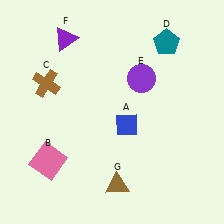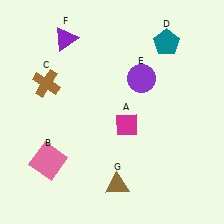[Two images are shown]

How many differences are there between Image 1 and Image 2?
There is 1 difference between the two images.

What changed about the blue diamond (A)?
In Image 1, A is blue. In Image 2, it changed to magenta.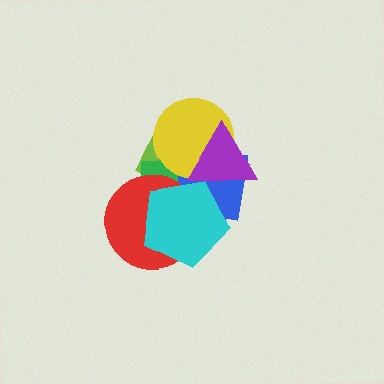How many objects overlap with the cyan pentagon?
5 objects overlap with the cyan pentagon.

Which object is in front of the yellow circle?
The purple triangle is in front of the yellow circle.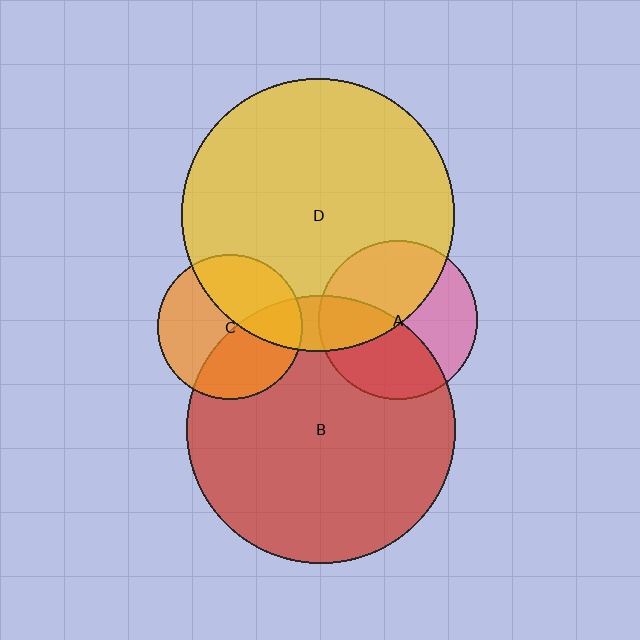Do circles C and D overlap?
Yes.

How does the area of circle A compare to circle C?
Approximately 1.2 times.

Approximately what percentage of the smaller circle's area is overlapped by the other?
Approximately 40%.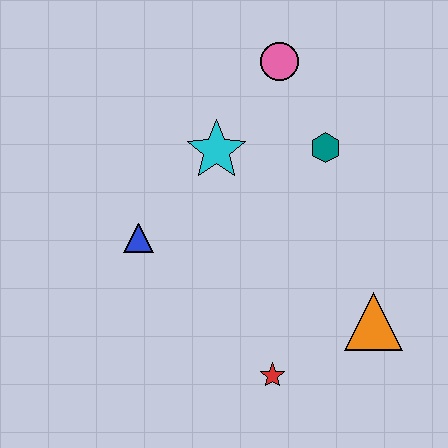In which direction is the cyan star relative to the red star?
The cyan star is above the red star.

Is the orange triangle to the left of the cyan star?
No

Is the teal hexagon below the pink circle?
Yes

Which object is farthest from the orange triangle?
The pink circle is farthest from the orange triangle.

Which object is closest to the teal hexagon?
The pink circle is closest to the teal hexagon.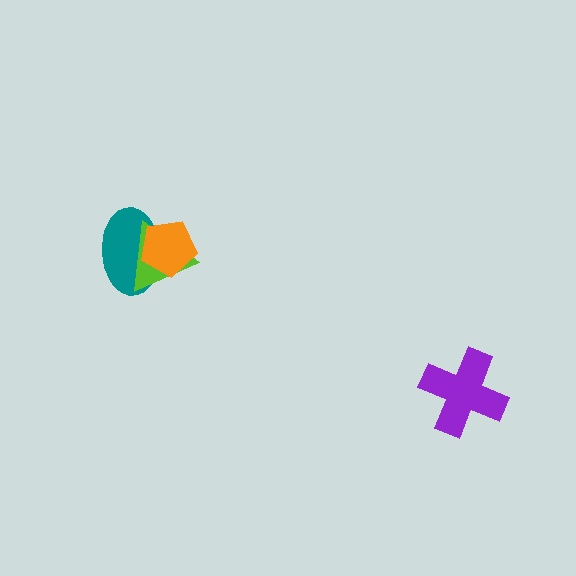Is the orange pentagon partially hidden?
No, no other shape covers it.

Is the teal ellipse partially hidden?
Yes, it is partially covered by another shape.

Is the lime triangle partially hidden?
Yes, it is partially covered by another shape.